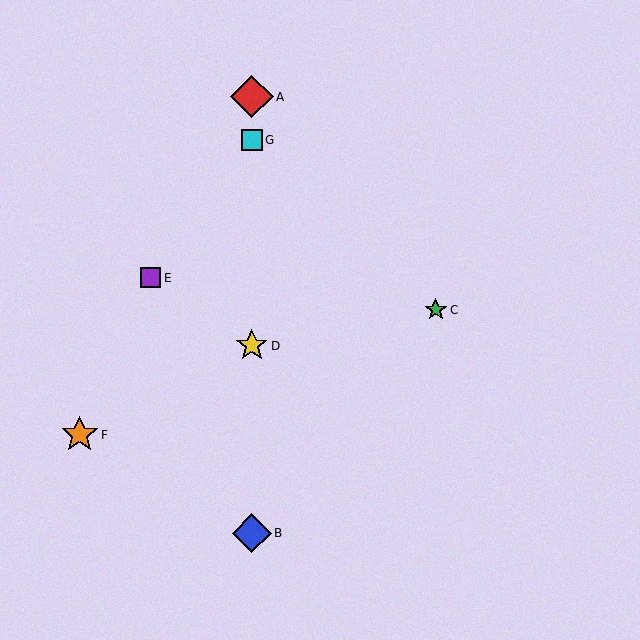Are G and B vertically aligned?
Yes, both are at x≈252.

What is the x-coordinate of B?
Object B is at x≈252.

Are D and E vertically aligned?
No, D is at x≈252 and E is at x≈151.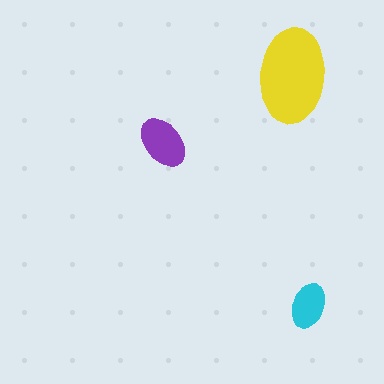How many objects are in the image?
There are 3 objects in the image.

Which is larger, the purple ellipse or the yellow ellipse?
The yellow one.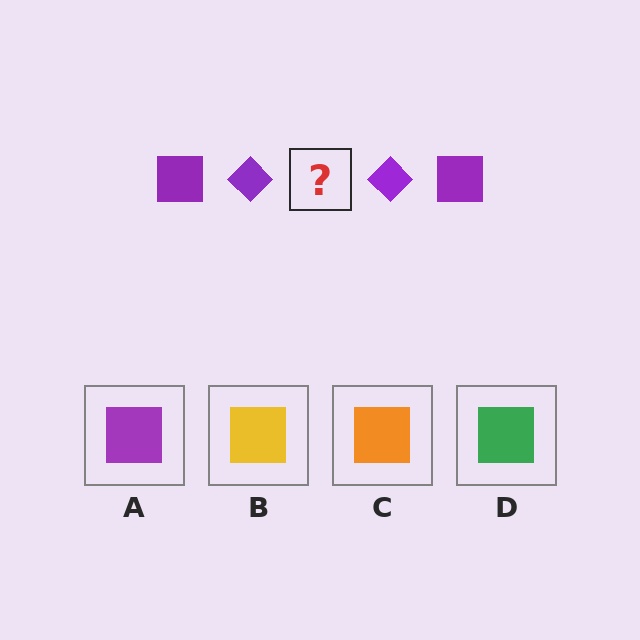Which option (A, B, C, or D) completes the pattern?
A.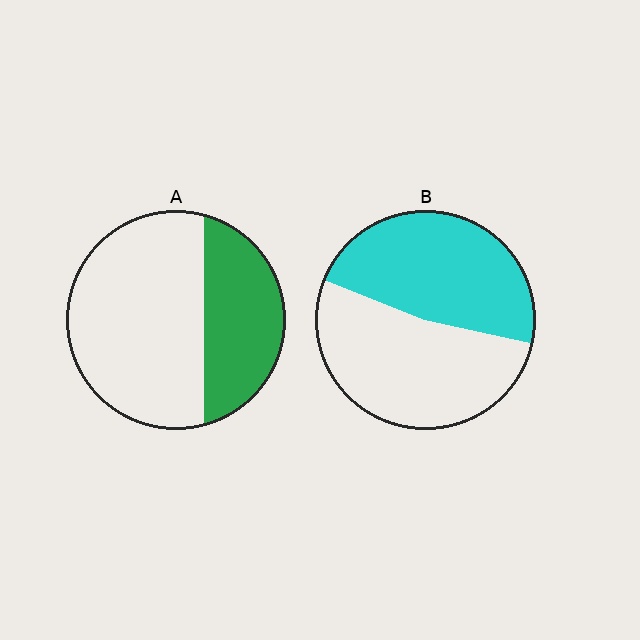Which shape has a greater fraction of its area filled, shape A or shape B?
Shape B.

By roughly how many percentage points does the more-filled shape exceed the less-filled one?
By roughly 15 percentage points (B over A).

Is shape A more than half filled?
No.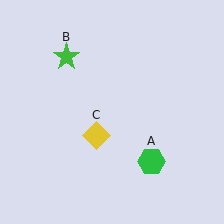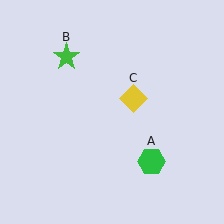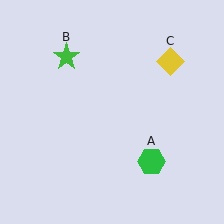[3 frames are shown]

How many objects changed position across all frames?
1 object changed position: yellow diamond (object C).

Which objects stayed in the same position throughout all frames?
Green hexagon (object A) and green star (object B) remained stationary.